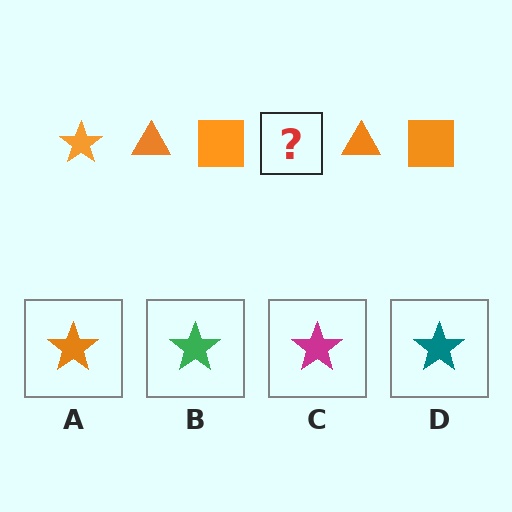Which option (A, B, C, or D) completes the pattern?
A.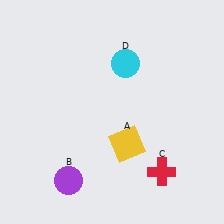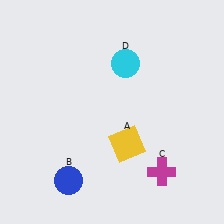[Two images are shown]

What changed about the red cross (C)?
In Image 1, C is red. In Image 2, it changed to magenta.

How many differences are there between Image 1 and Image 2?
There are 2 differences between the two images.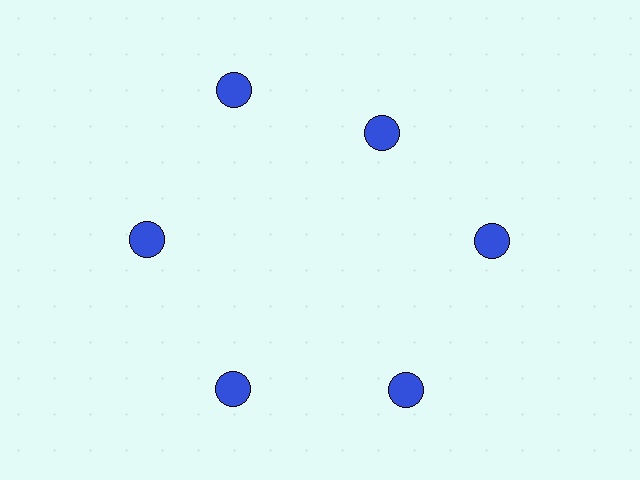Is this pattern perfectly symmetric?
No. The 6 blue circles are arranged in a ring, but one element near the 1 o'clock position is pulled inward toward the center, breaking the 6-fold rotational symmetry.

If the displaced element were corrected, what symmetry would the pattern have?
It would have 6-fold rotational symmetry — the pattern would map onto itself every 60 degrees.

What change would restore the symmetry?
The symmetry would be restored by moving it outward, back onto the ring so that all 6 circles sit at equal angles and equal distance from the center.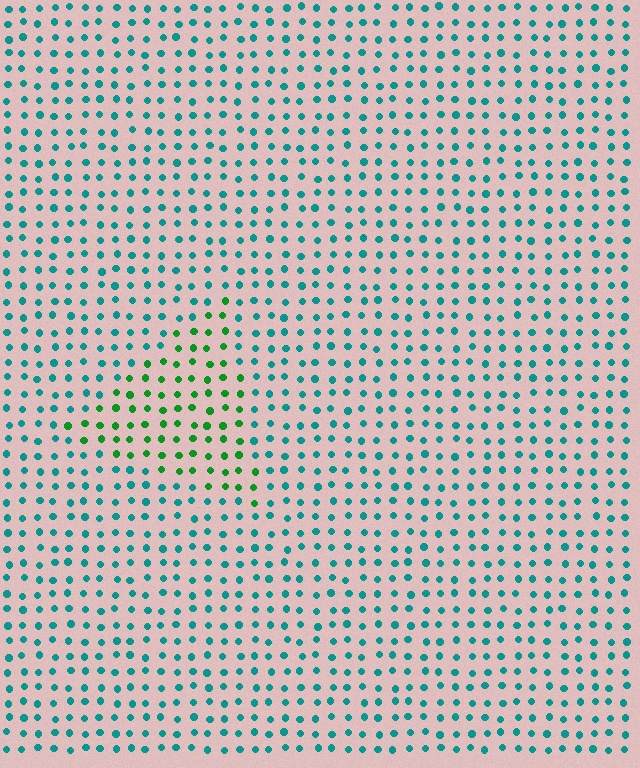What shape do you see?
I see a triangle.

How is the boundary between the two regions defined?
The boundary is defined purely by a slight shift in hue (about 46 degrees). Spacing, size, and orientation are identical on both sides.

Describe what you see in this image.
The image is filled with small teal elements in a uniform arrangement. A triangle-shaped region is visible where the elements are tinted to a slightly different hue, forming a subtle color boundary.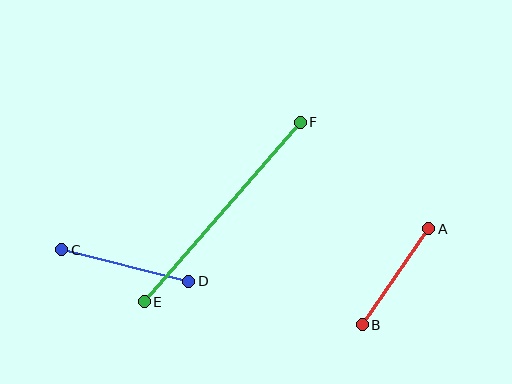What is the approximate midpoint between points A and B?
The midpoint is at approximately (396, 277) pixels.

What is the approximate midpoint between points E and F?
The midpoint is at approximately (222, 212) pixels.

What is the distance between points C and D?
The distance is approximately 131 pixels.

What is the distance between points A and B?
The distance is approximately 117 pixels.